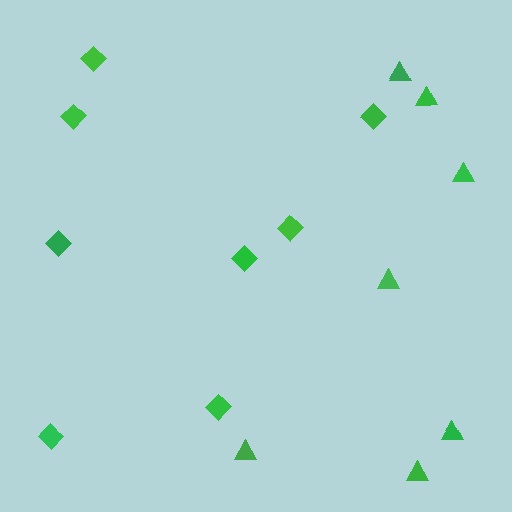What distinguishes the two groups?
There are 2 groups: one group of triangles (7) and one group of diamonds (8).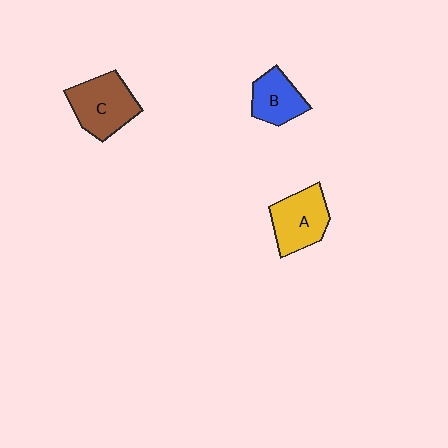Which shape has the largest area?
Shape C (brown).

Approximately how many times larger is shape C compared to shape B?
Approximately 1.4 times.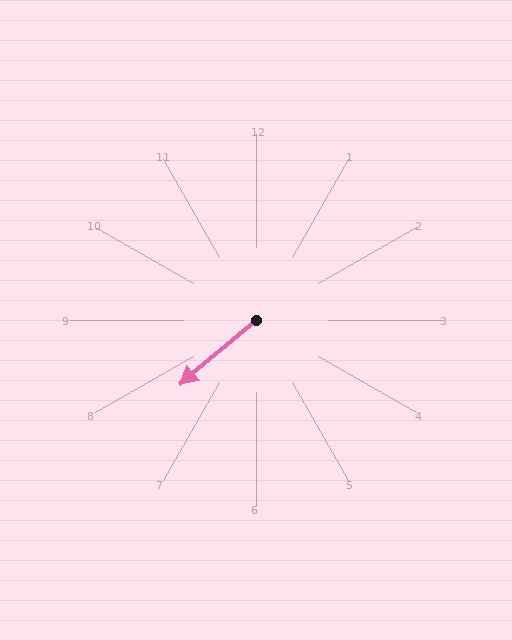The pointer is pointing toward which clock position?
Roughly 8 o'clock.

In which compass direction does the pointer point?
Southwest.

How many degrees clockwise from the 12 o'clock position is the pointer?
Approximately 230 degrees.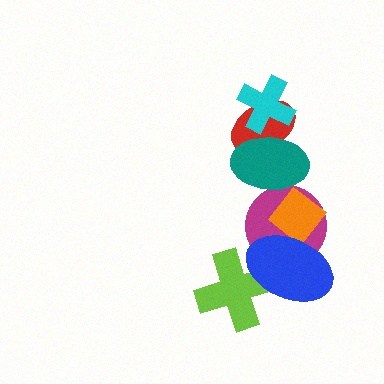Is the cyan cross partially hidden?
Yes, it is partially covered by another shape.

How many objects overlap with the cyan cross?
2 objects overlap with the cyan cross.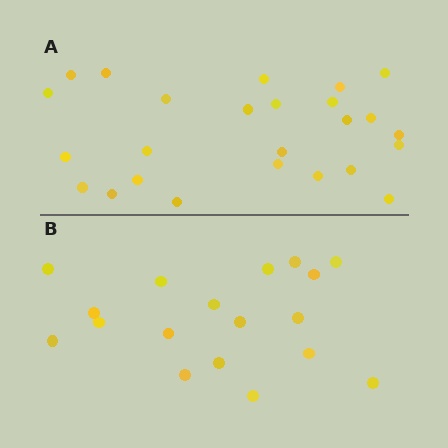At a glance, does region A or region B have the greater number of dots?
Region A (the top region) has more dots.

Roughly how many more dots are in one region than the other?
Region A has roughly 8 or so more dots than region B.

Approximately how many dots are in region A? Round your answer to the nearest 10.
About 20 dots. (The exact count is 25, which rounds to 20.)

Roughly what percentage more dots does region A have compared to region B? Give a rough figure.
About 40% more.